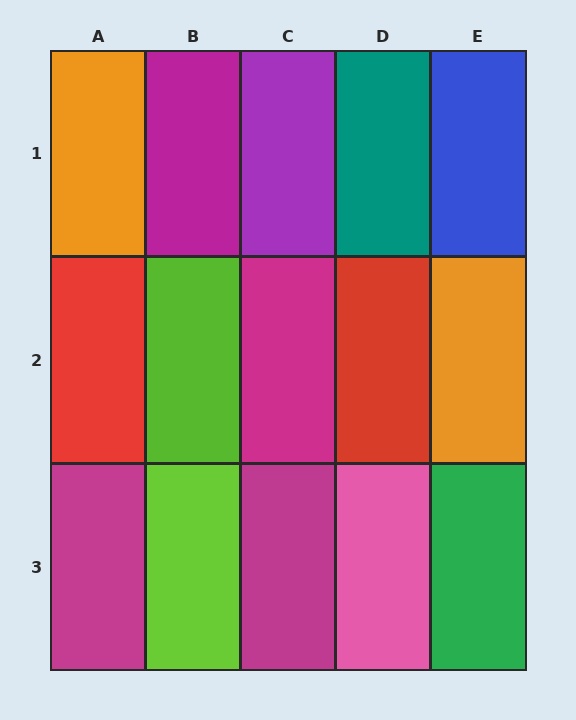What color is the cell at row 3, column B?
Lime.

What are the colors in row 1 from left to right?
Orange, magenta, purple, teal, blue.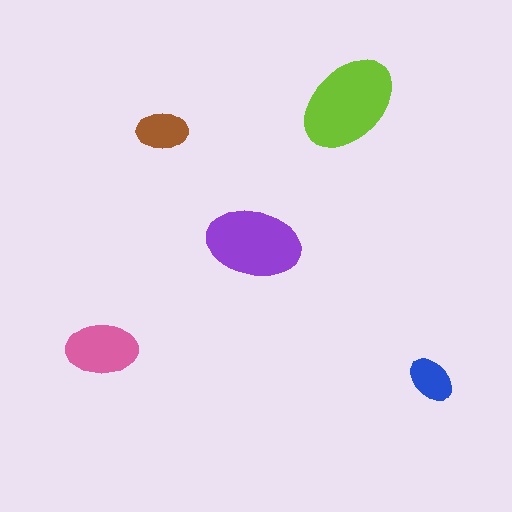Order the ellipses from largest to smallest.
the lime one, the purple one, the pink one, the brown one, the blue one.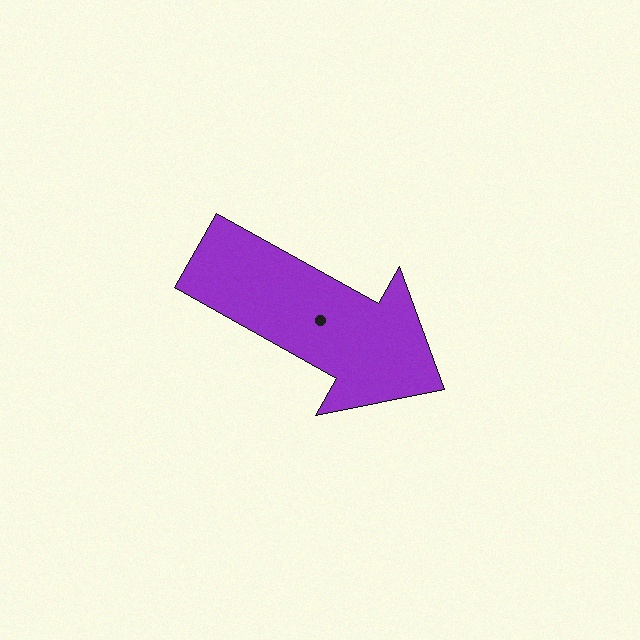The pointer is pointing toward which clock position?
Roughly 4 o'clock.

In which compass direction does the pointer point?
Southeast.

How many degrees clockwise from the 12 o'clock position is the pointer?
Approximately 119 degrees.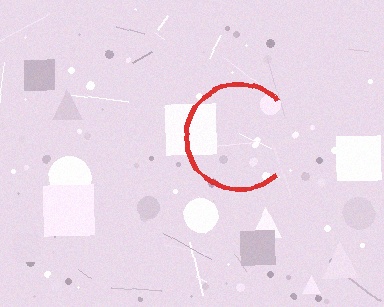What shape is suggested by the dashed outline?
The dashed outline suggests a circle.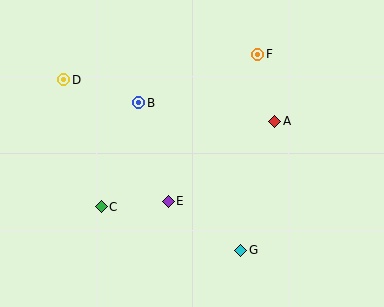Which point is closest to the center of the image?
Point E at (168, 201) is closest to the center.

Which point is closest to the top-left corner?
Point D is closest to the top-left corner.